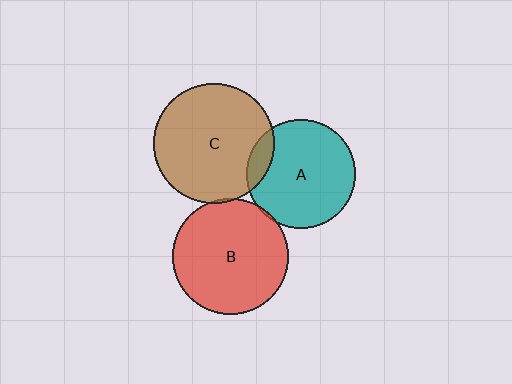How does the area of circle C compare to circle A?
Approximately 1.2 times.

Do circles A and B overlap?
Yes.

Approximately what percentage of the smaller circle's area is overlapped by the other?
Approximately 5%.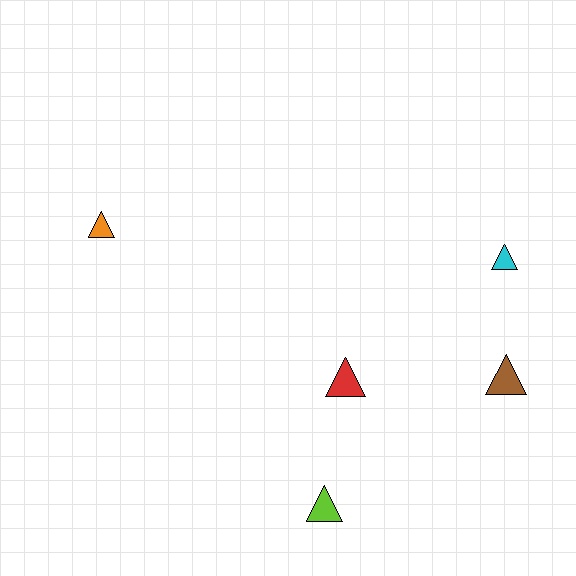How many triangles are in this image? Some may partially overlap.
There are 5 triangles.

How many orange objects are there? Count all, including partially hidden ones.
There is 1 orange object.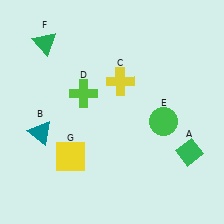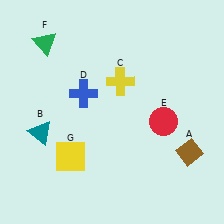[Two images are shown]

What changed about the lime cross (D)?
In Image 1, D is lime. In Image 2, it changed to blue.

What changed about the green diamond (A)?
In Image 1, A is green. In Image 2, it changed to brown.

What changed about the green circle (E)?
In Image 1, E is green. In Image 2, it changed to red.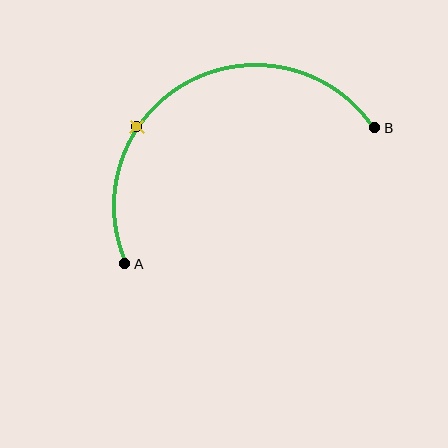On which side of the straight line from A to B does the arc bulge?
The arc bulges above the straight line connecting A and B.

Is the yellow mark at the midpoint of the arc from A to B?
No. The yellow mark lies on the arc but is closer to endpoint A. The arc midpoint would be at the point on the curve equidistant along the arc from both A and B.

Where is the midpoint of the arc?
The arc midpoint is the point on the curve farthest from the straight line joining A and B. It sits above that line.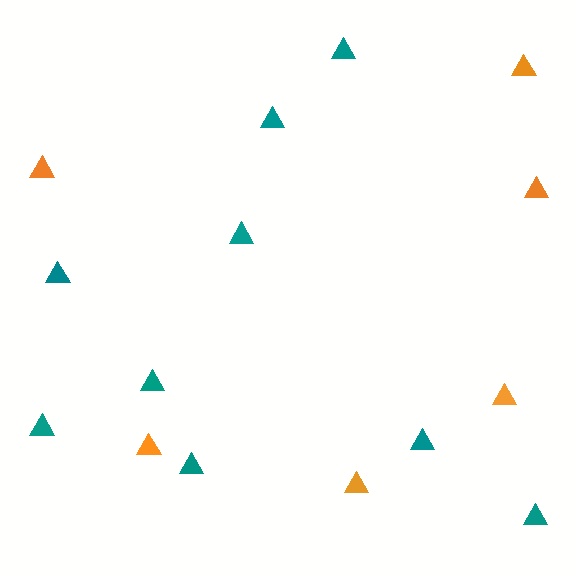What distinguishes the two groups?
There are 2 groups: one group of orange triangles (6) and one group of teal triangles (9).